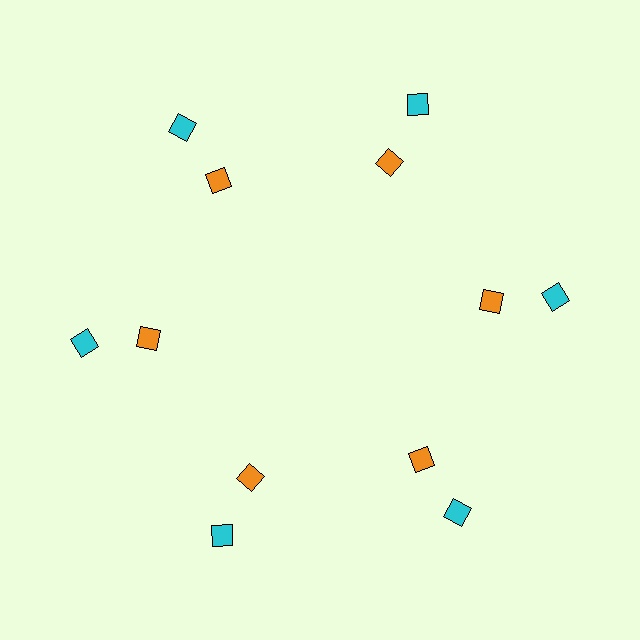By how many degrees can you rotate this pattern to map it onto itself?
The pattern maps onto itself every 60 degrees of rotation.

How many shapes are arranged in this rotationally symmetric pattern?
There are 12 shapes, arranged in 6 groups of 2.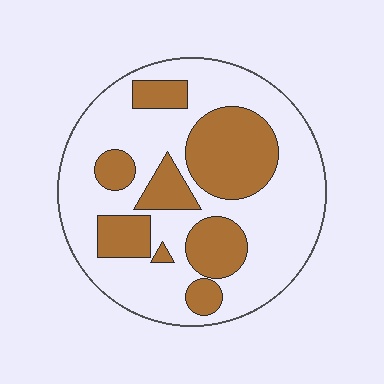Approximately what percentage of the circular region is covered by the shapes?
Approximately 35%.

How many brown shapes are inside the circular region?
8.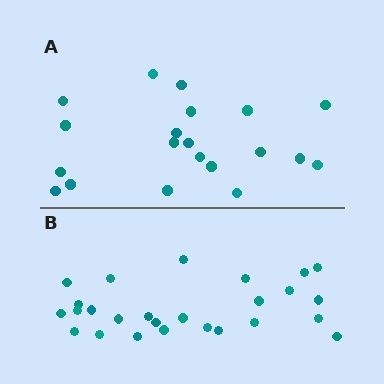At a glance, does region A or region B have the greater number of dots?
Region B (the bottom region) has more dots.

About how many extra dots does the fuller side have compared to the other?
Region B has about 6 more dots than region A.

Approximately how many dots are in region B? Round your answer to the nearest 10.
About 30 dots. (The exact count is 26, which rounds to 30.)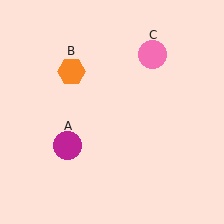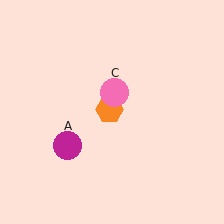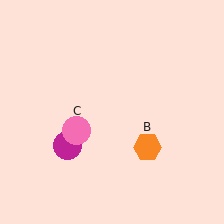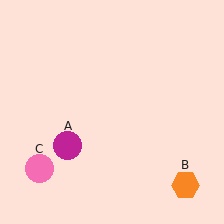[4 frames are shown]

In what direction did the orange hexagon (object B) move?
The orange hexagon (object B) moved down and to the right.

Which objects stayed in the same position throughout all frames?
Magenta circle (object A) remained stationary.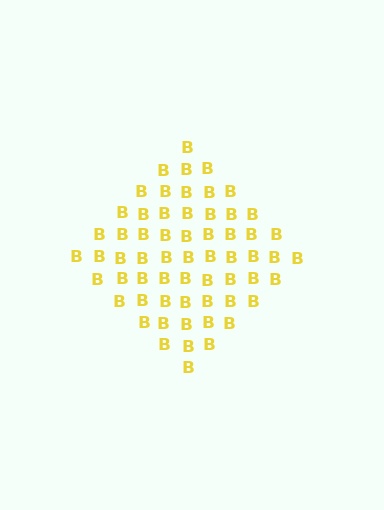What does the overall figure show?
The overall figure shows a diamond.